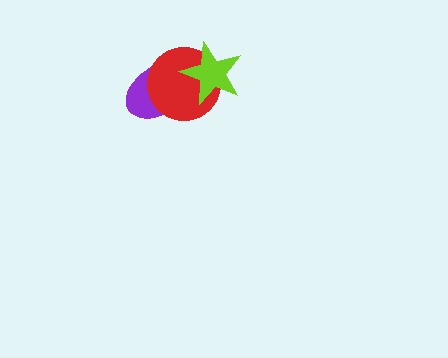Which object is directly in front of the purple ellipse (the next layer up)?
The red circle is directly in front of the purple ellipse.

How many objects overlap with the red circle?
2 objects overlap with the red circle.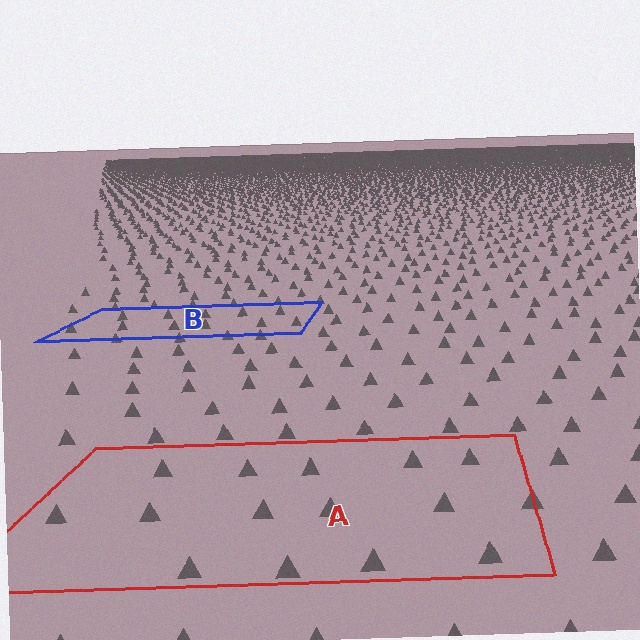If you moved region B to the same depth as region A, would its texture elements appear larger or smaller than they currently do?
They would appear larger. At a closer depth, the same texture elements are projected at a bigger on-screen size.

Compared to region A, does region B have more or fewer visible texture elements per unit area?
Region B has more texture elements per unit area — they are packed more densely because it is farther away.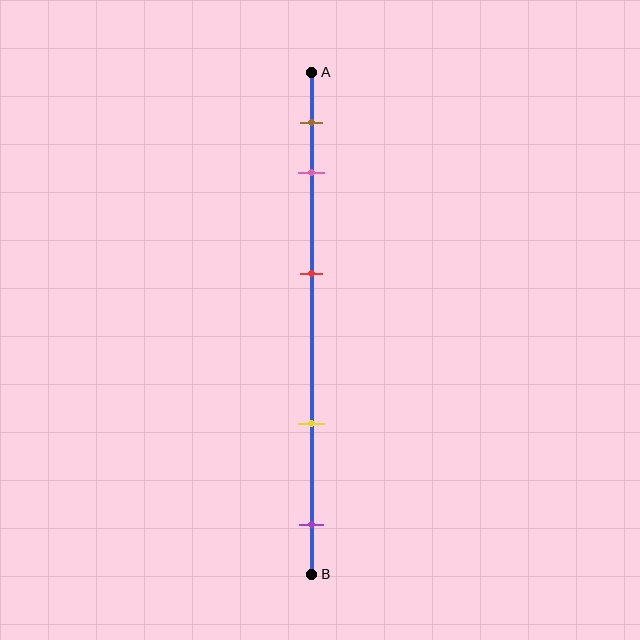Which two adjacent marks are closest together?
The brown and pink marks are the closest adjacent pair.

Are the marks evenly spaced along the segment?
No, the marks are not evenly spaced.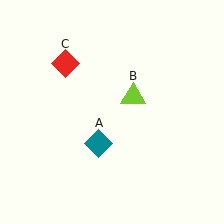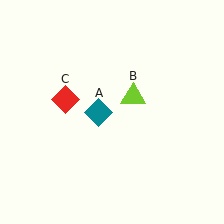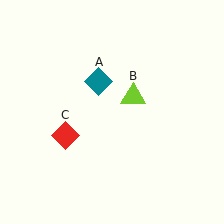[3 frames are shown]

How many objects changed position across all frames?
2 objects changed position: teal diamond (object A), red diamond (object C).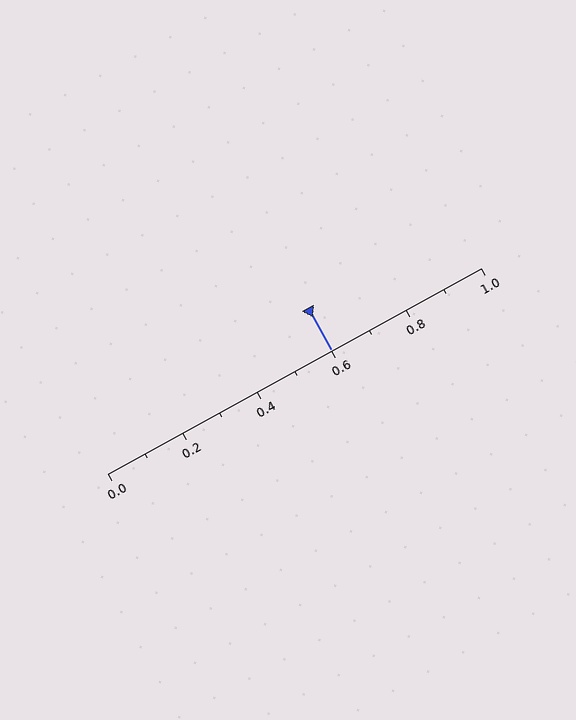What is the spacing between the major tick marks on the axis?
The major ticks are spaced 0.2 apart.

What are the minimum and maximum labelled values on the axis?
The axis runs from 0.0 to 1.0.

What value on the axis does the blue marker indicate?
The marker indicates approximately 0.6.